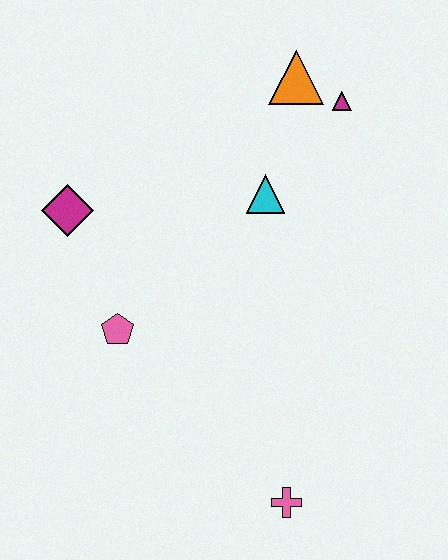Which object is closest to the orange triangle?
The magenta triangle is closest to the orange triangle.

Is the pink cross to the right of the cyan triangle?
Yes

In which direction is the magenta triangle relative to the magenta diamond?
The magenta triangle is to the right of the magenta diamond.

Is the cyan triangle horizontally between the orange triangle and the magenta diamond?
Yes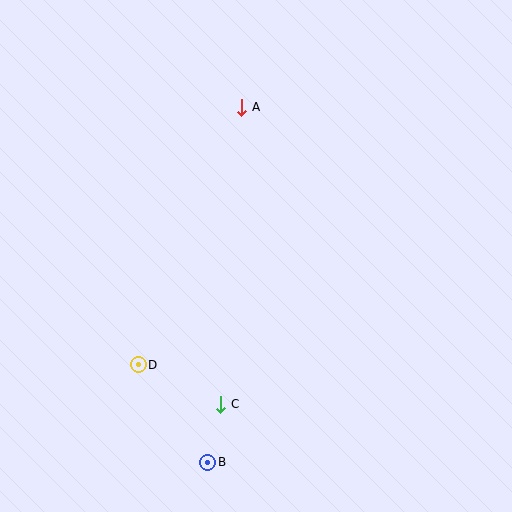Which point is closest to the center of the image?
Point A at (242, 107) is closest to the center.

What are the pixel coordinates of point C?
Point C is at (221, 404).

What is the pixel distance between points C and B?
The distance between C and B is 59 pixels.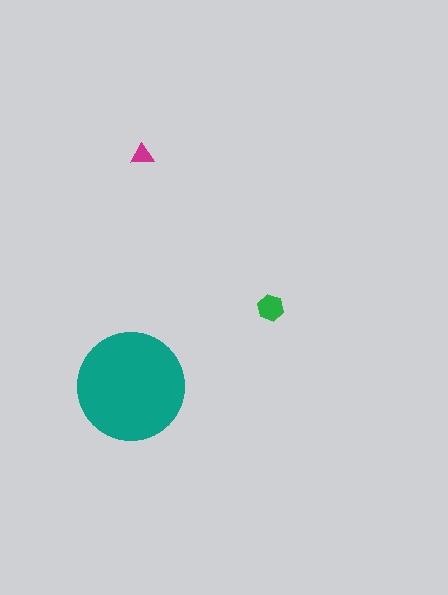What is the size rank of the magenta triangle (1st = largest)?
3rd.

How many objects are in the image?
There are 3 objects in the image.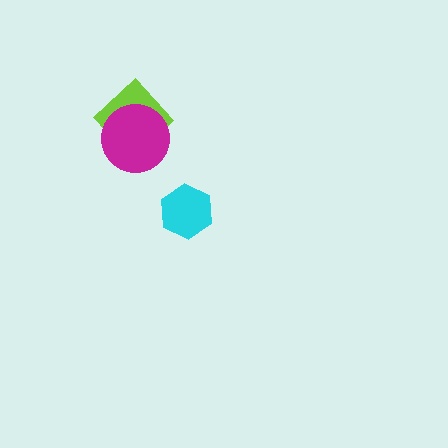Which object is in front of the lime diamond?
The magenta circle is in front of the lime diamond.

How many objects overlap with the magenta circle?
1 object overlaps with the magenta circle.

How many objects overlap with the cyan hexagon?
0 objects overlap with the cyan hexagon.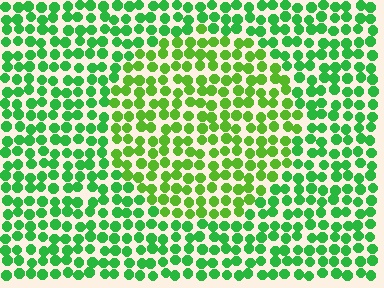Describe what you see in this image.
The image is filled with small green elements in a uniform arrangement. A circle-shaped region is visible where the elements are tinted to a slightly different hue, forming a subtle color boundary.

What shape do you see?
I see a circle.